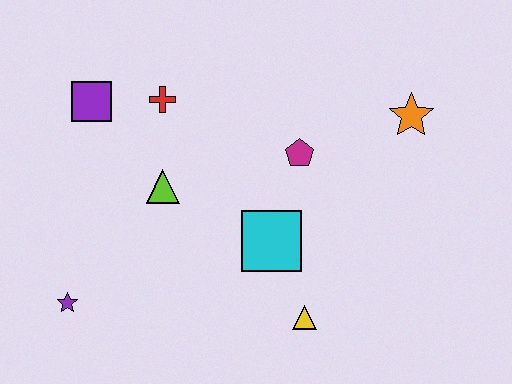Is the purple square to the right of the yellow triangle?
No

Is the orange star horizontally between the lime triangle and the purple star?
No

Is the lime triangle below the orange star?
Yes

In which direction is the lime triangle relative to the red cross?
The lime triangle is below the red cross.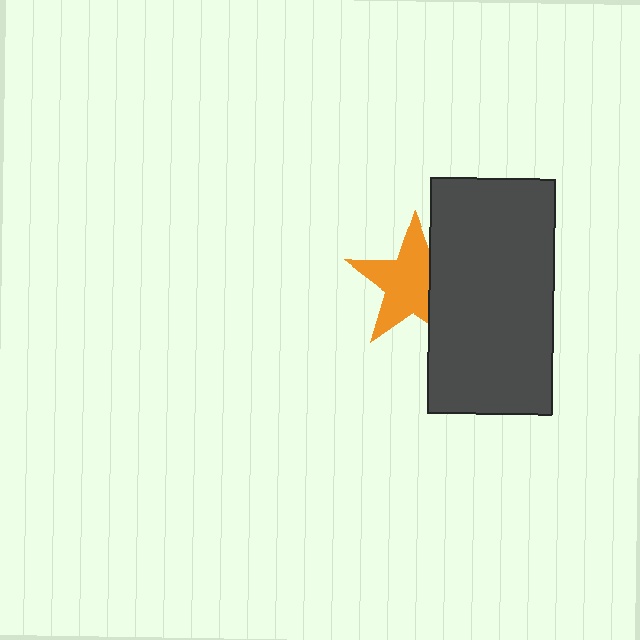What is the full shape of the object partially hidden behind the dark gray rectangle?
The partially hidden object is an orange star.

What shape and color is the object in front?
The object in front is a dark gray rectangle.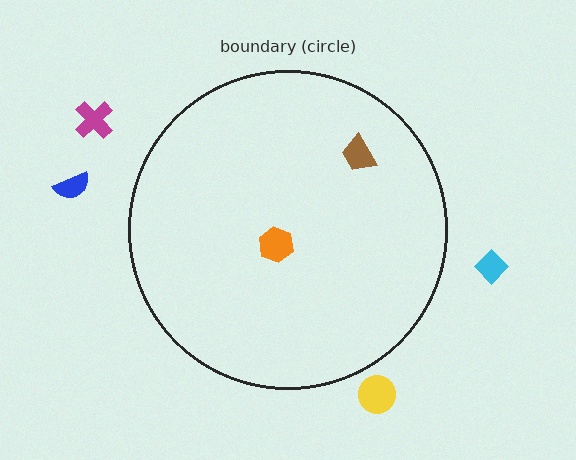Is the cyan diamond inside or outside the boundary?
Outside.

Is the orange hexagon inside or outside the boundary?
Inside.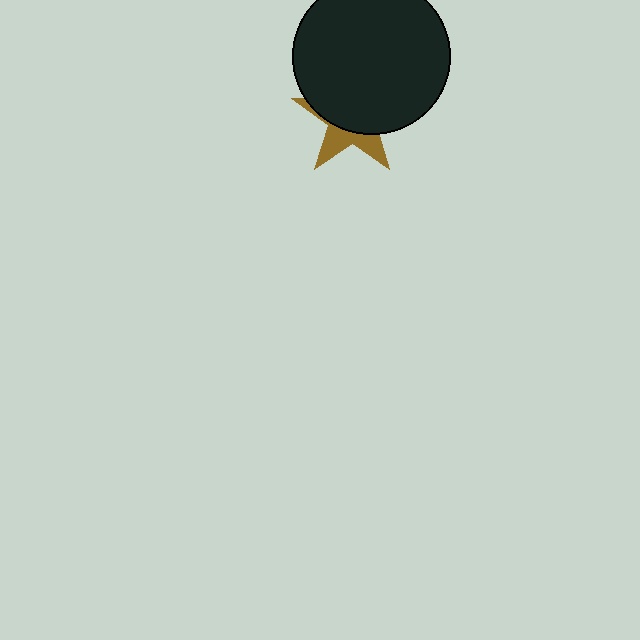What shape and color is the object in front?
The object in front is a black circle.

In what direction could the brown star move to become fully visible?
The brown star could move down. That would shift it out from behind the black circle entirely.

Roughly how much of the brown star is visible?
A small part of it is visible (roughly 34%).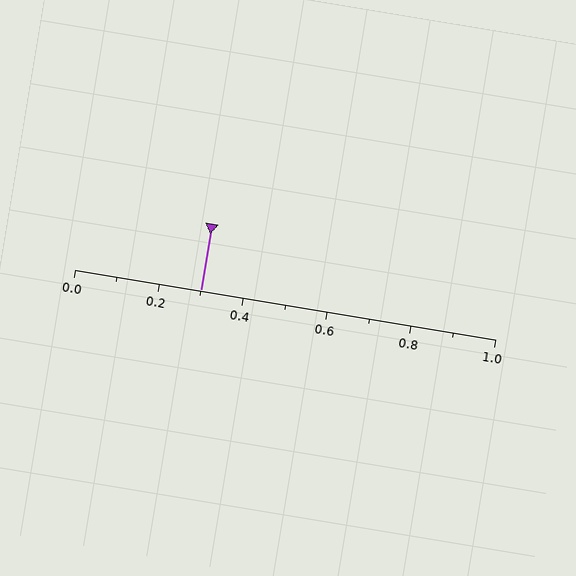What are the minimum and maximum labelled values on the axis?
The axis runs from 0.0 to 1.0.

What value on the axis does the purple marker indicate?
The marker indicates approximately 0.3.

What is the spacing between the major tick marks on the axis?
The major ticks are spaced 0.2 apart.